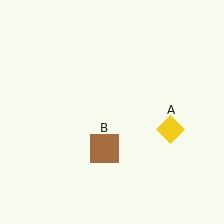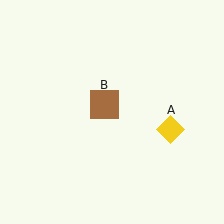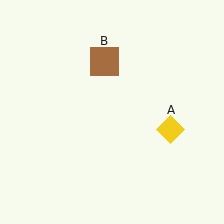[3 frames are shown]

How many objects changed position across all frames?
1 object changed position: brown square (object B).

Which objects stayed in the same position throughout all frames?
Yellow diamond (object A) remained stationary.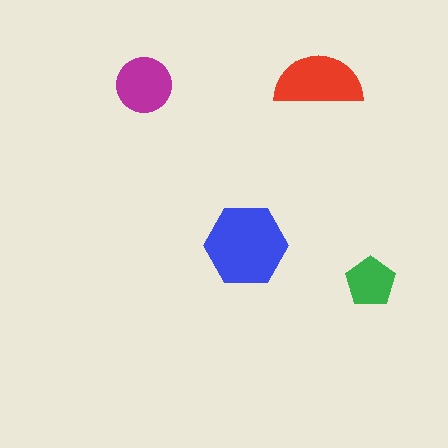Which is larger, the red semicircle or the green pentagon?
The red semicircle.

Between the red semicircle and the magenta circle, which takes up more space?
The red semicircle.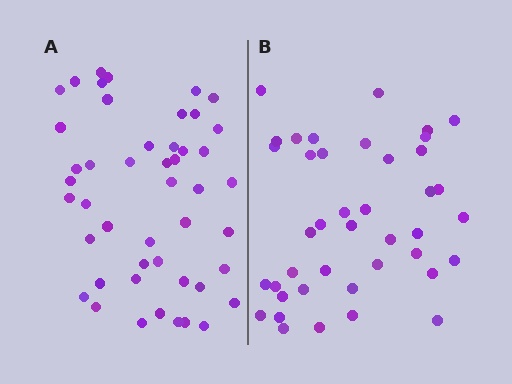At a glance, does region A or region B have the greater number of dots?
Region A (the left region) has more dots.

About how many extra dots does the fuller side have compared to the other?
Region A has about 6 more dots than region B.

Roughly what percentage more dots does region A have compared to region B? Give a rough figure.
About 15% more.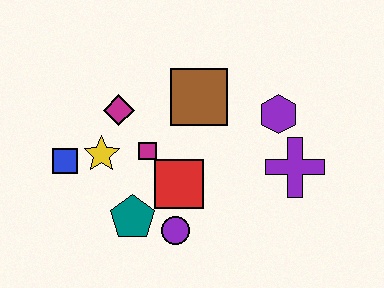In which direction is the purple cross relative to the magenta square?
The purple cross is to the right of the magenta square.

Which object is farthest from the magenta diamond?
The purple cross is farthest from the magenta diamond.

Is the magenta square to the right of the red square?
No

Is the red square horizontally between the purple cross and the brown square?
No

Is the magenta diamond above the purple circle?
Yes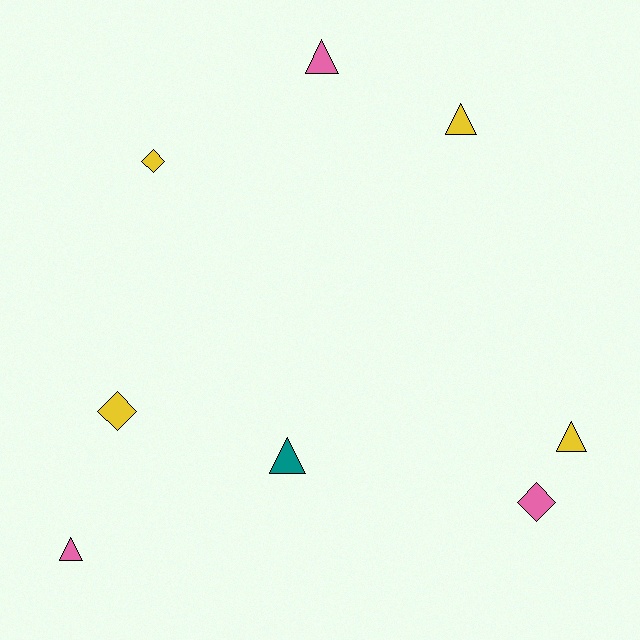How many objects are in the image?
There are 8 objects.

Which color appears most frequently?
Yellow, with 4 objects.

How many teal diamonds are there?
There are no teal diamonds.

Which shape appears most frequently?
Triangle, with 5 objects.